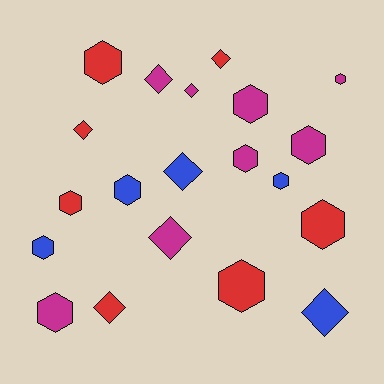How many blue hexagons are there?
There are 3 blue hexagons.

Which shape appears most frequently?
Hexagon, with 12 objects.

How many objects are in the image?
There are 20 objects.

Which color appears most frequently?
Magenta, with 8 objects.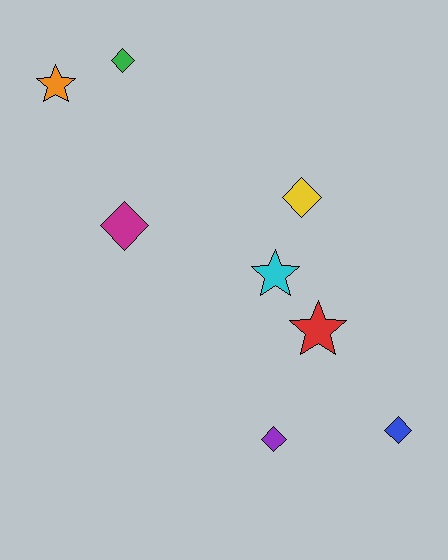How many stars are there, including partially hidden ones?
There are 3 stars.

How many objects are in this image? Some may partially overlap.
There are 8 objects.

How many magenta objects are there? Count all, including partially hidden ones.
There is 1 magenta object.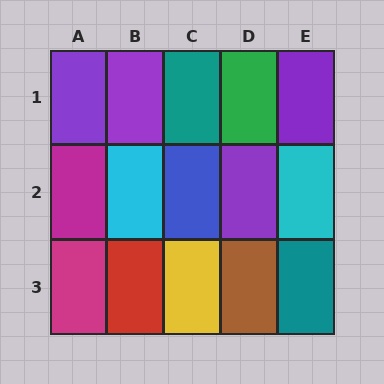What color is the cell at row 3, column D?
Brown.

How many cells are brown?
1 cell is brown.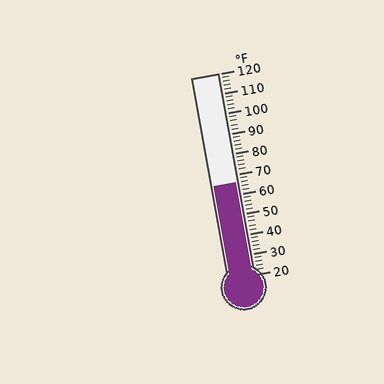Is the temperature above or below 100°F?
The temperature is below 100°F.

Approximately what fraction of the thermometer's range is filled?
The thermometer is filled to approximately 45% of its range.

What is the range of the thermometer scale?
The thermometer scale ranges from 20°F to 120°F.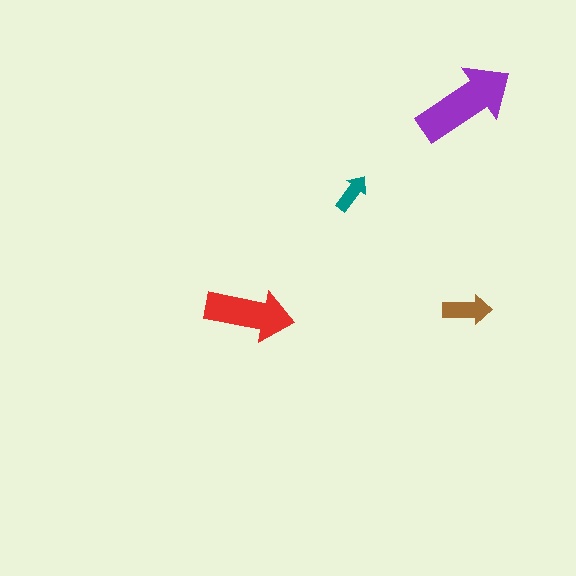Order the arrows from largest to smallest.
the purple one, the red one, the brown one, the teal one.